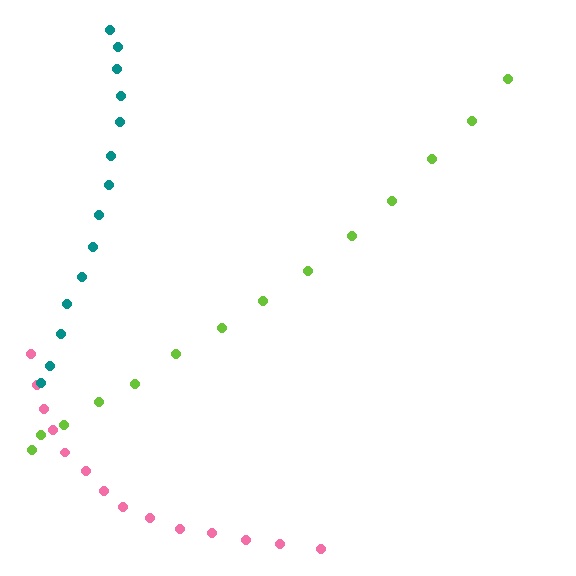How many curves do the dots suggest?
There are 3 distinct paths.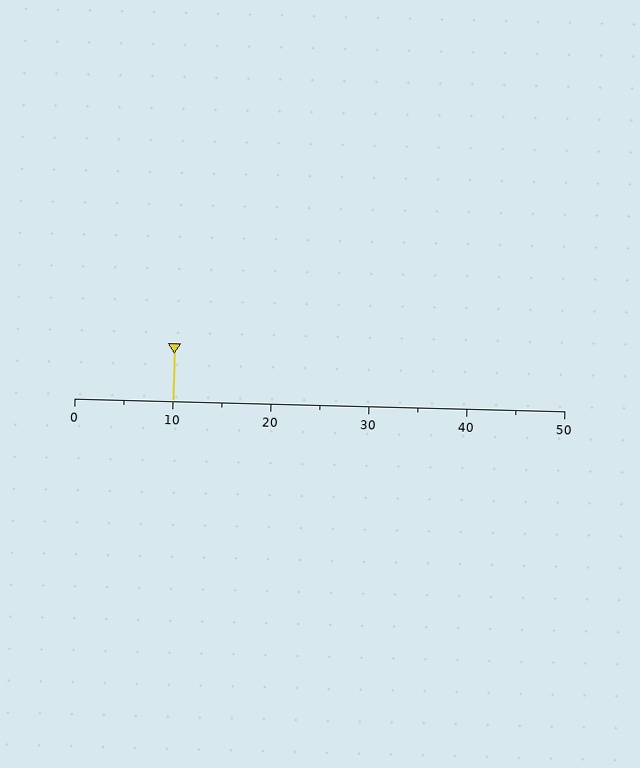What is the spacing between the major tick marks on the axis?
The major ticks are spaced 10 apart.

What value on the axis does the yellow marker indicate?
The marker indicates approximately 10.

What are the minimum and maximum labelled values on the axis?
The axis runs from 0 to 50.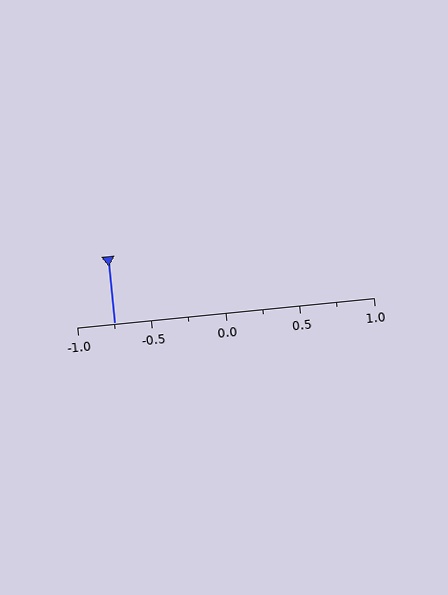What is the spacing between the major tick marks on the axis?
The major ticks are spaced 0.5 apart.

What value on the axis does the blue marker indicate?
The marker indicates approximately -0.75.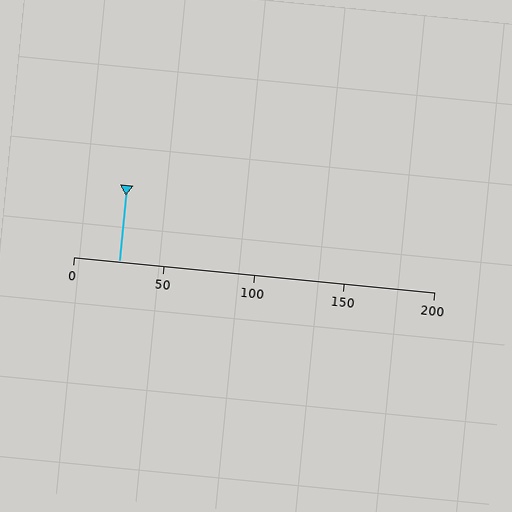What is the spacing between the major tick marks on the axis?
The major ticks are spaced 50 apart.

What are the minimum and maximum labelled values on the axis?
The axis runs from 0 to 200.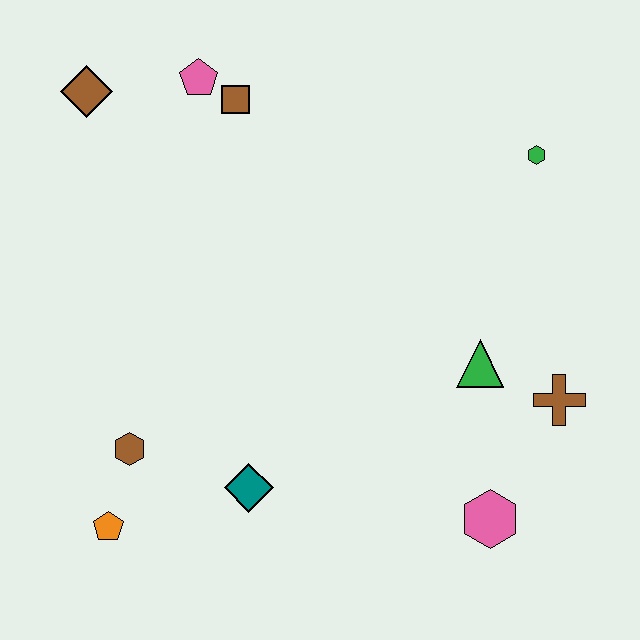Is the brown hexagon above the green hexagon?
No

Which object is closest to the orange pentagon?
The brown hexagon is closest to the orange pentagon.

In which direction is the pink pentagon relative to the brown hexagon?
The pink pentagon is above the brown hexagon.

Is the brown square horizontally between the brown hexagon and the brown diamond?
No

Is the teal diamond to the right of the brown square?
Yes